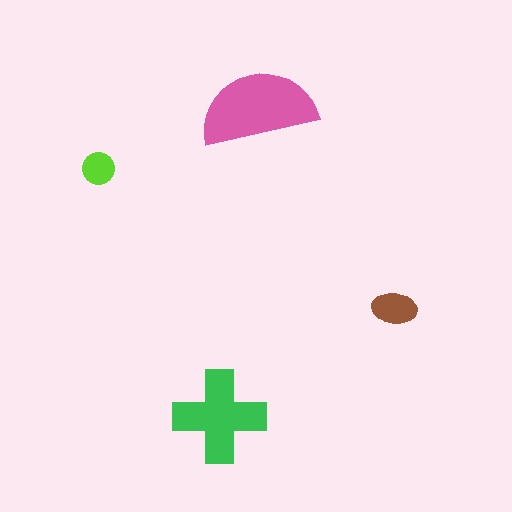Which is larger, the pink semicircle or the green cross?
The pink semicircle.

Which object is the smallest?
The lime circle.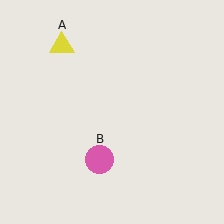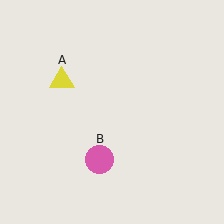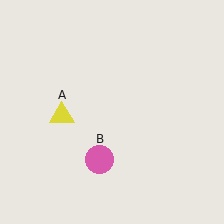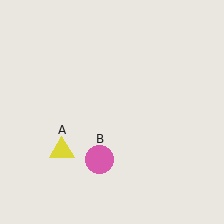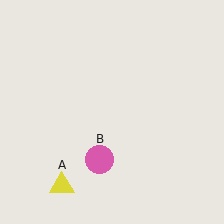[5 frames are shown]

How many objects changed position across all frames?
1 object changed position: yellow triangle (object A).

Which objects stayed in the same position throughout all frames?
Pink circle (object B) remained stationary.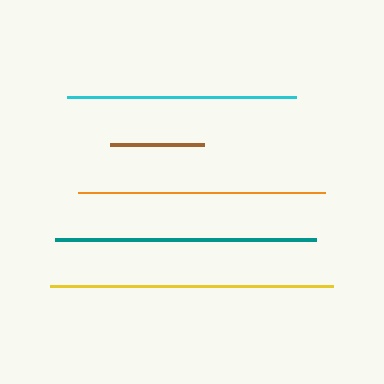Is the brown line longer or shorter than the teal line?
The teal line is longer than the brown line.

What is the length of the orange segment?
The orange segment is approximately 247 pixels long.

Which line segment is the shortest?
The brown line is the shortest at approximately 93 pixels.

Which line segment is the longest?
The yellow line is the longest at approximately 283 pixels.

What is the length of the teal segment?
The teal segment is approximately 261 pixels long.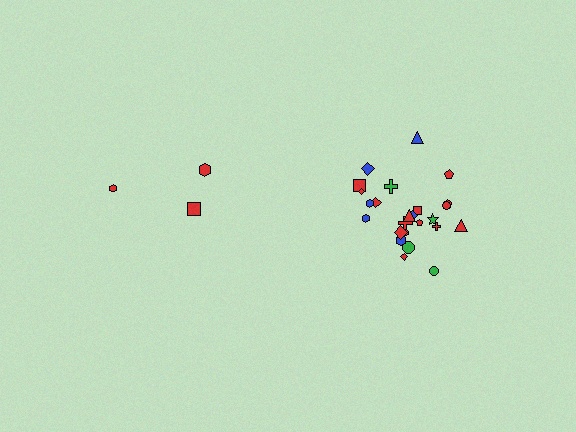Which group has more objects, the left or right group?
The right group.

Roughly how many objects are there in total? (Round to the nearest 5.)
Roughly 30 objects in total.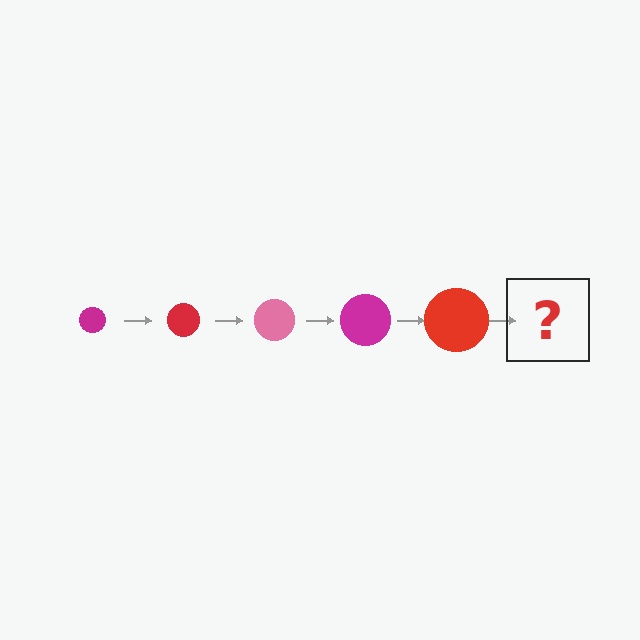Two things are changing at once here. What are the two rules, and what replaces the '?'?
The two rules are that the circle grows larger each step and the color cycles through magenta, red, and pink. The '?' should be a pink circle, larger than the previous one.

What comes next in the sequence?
The next element should be a pink circle, larger than the previous one.